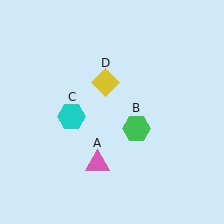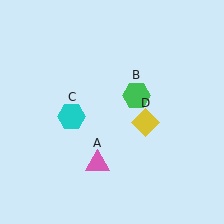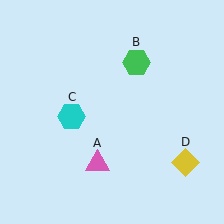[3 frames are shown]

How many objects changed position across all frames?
2 objects changed position: green hexagon (object B), yellow diamond (object D).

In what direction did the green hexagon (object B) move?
The green hexagon (object B) moved up.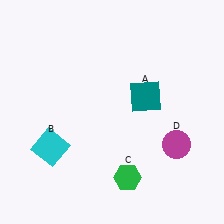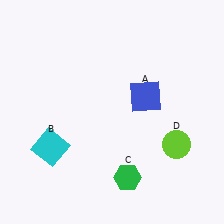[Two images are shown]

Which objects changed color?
A changed from teal to blue. D changed from magenta to lime.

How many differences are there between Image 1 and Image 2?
There are 2 differences between the two images.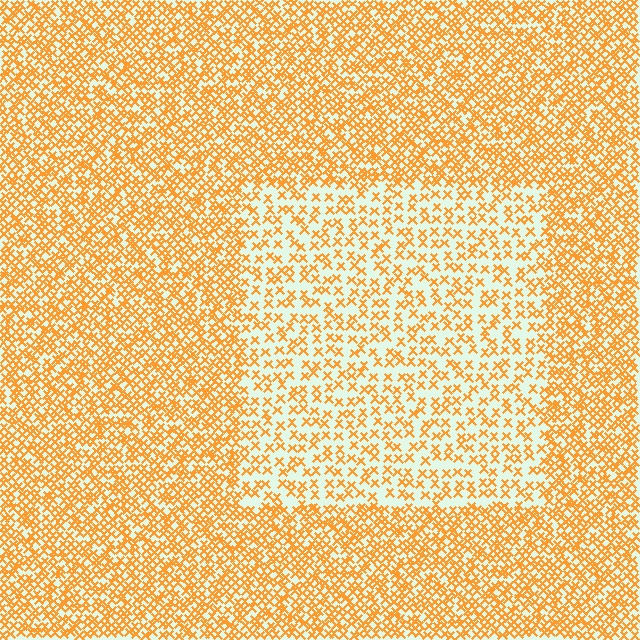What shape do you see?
I see a rectangle.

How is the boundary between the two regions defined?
The boundary is defined by a change in element density (approximately 2.1x ratio). All elements are the same color, size, and shape.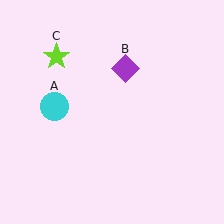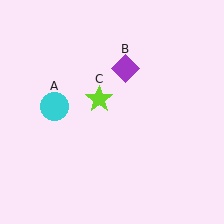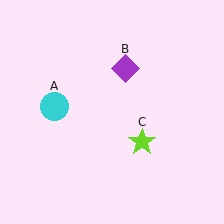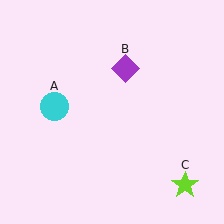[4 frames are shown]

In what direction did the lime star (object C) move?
The lime star (object C) moved down and to the right.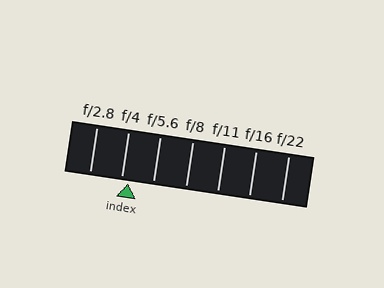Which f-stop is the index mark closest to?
The index mark is closest to f/4.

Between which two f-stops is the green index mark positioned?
The index mark is between f/4 and f/5.6.